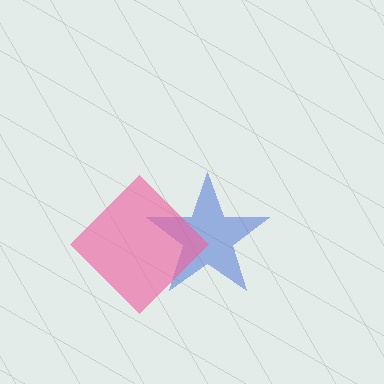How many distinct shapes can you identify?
There are 2 distinct shapes: a blue star, a pink diamond.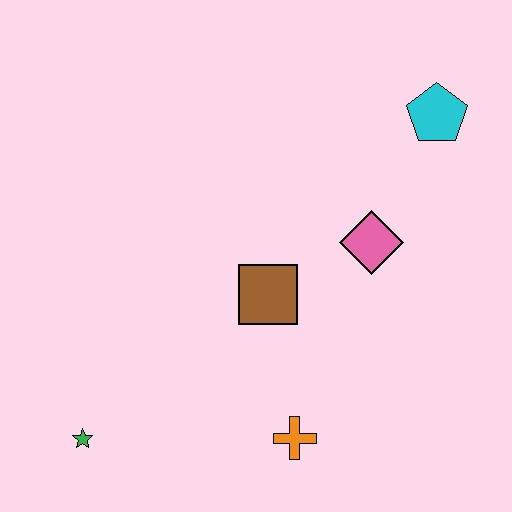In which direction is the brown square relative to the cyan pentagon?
The brown square is below the cyan pentagon.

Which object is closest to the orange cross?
The brown square is closest to the orange cross.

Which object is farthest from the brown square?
The cyan pentagon is farthest from the brown square.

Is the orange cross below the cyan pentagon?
Yes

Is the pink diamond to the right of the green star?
Yes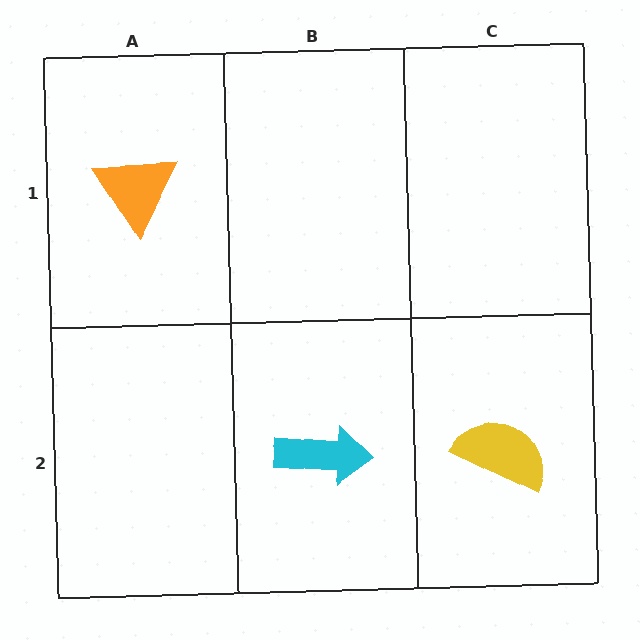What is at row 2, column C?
A yellow semicircle.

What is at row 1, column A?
An orange triangle.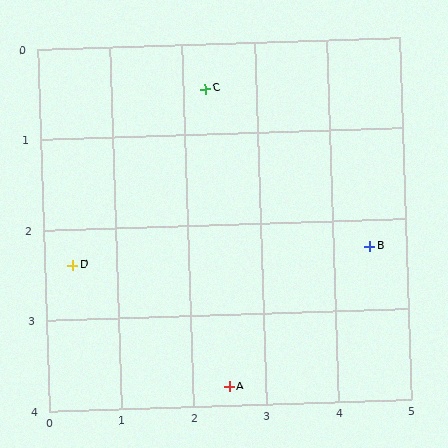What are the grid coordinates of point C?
Point C is at approximately (2.3, 0.5).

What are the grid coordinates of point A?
Point A is at approximately (2.5, 3.8).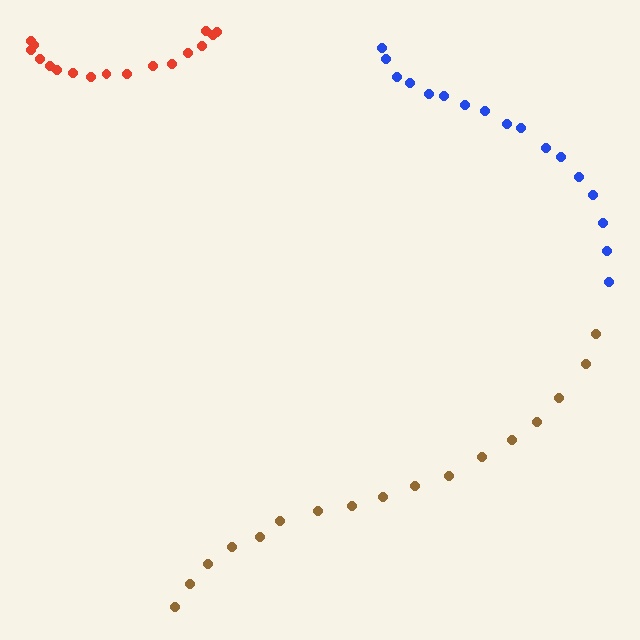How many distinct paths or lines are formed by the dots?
There are 3 distinct paths.